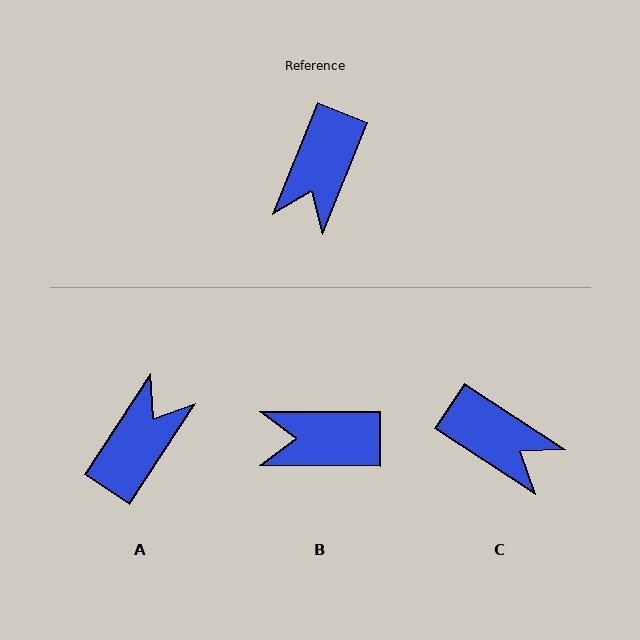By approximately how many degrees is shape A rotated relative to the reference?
Approximately 168 degrees counter-clockwise.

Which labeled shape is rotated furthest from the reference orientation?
A, about 168 degrees away.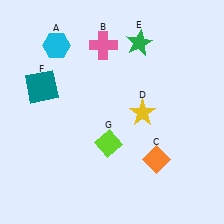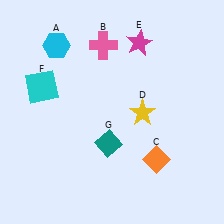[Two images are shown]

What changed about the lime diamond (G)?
In Image 1, G is lime. In Image 2, it changed to teal.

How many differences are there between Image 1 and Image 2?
There are 3 differences between the two images.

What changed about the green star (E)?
In Image 1, E is green. In Image 2, it changed to magenta.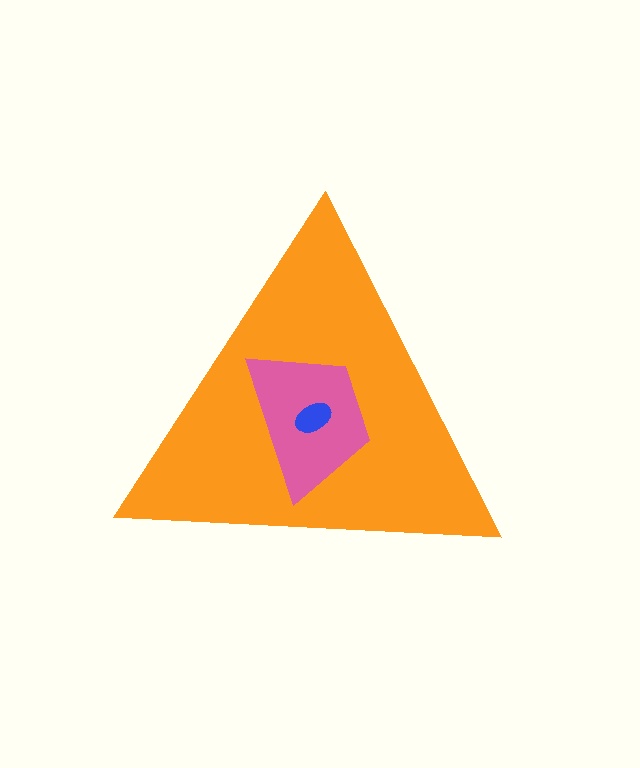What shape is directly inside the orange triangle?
The pink trapezoid.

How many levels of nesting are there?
3.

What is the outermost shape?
The orange triangle.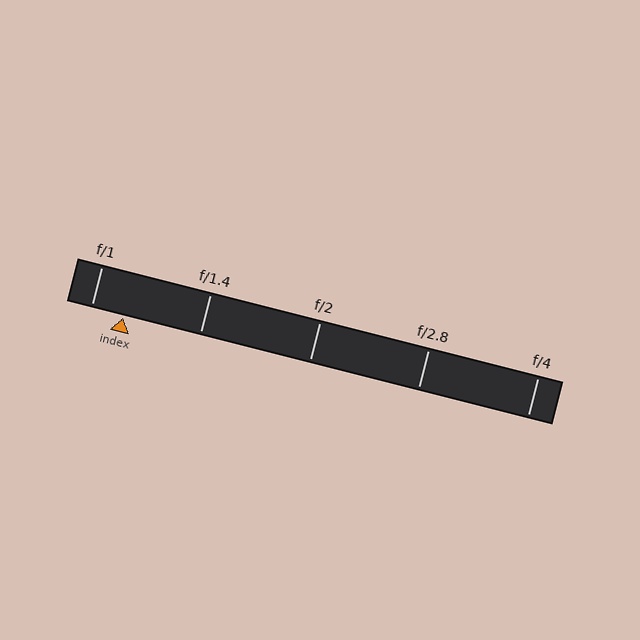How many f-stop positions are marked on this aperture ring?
There are 5 f-stop positions marked.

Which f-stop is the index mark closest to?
The index mark is closest to f/1.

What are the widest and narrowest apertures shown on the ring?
The widest aperture shown is f/1 and the narrowest is f/4.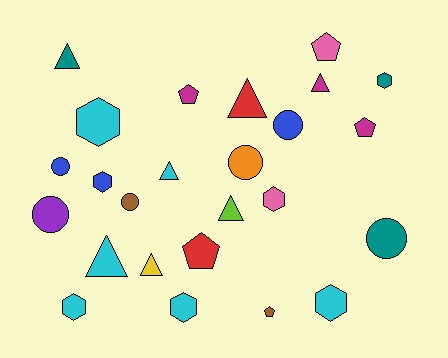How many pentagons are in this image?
There are 5 pentagons.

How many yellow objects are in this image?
There is 1 yellow object.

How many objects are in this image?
There are 25 objects.